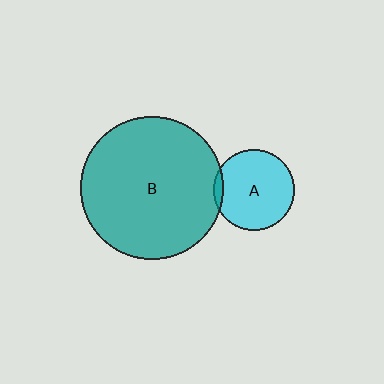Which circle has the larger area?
Circle B (teal).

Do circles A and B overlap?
Yes.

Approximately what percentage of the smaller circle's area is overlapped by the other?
Approximately 5%.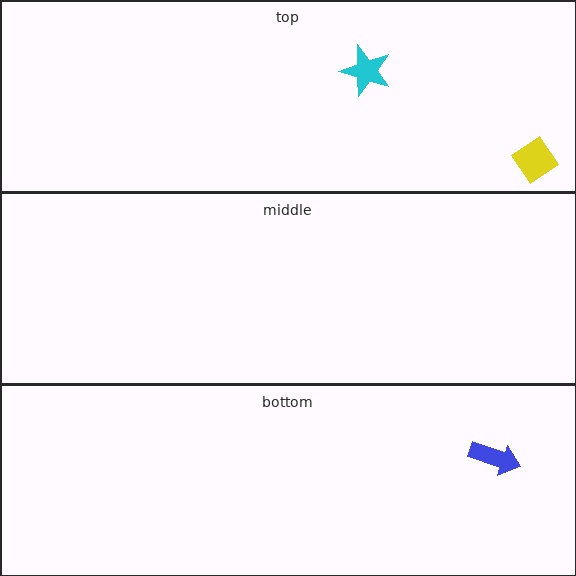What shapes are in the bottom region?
The blue arrow.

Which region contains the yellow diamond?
The top region.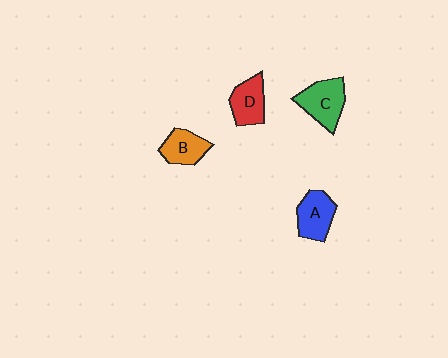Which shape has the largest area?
Shape C (green).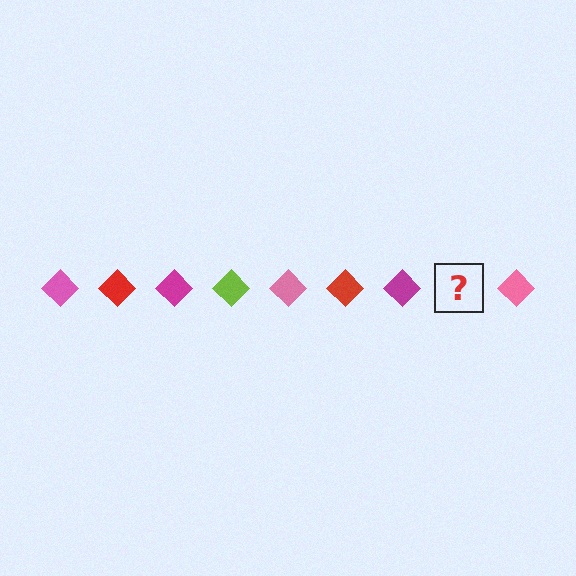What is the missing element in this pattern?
The missing element is a lime diamond.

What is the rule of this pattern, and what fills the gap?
The rule is that the pattern cycles through pink, red, magenta, lime diamonds. The gap should be filled with a lime diamond.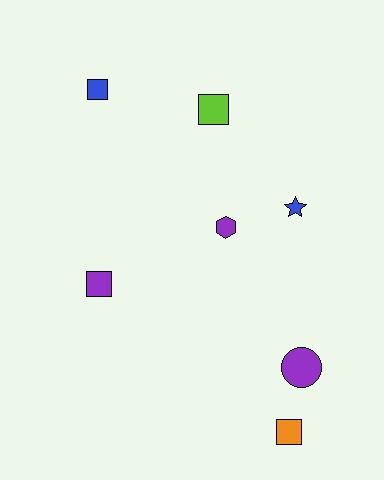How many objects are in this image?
There are 7 objects.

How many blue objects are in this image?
There are 2 blue objects.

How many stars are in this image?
There is 1 star.